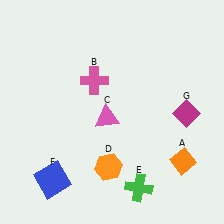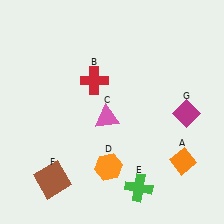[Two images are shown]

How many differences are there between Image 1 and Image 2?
There are 2 differences between the two images.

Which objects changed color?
B changed from pink to red. F changed from blue to brown.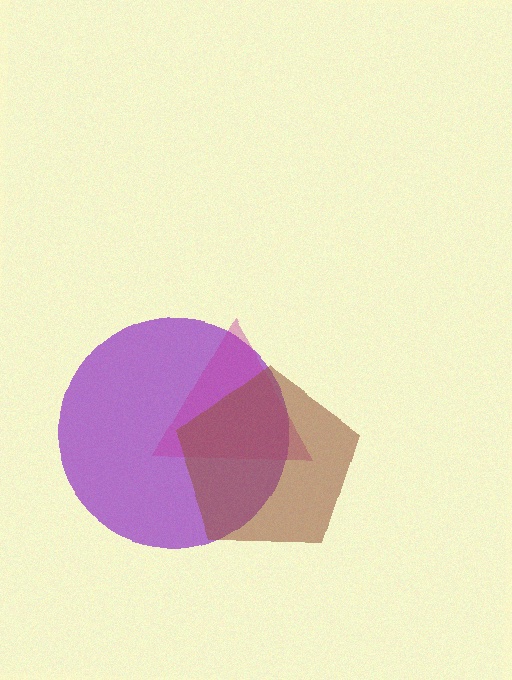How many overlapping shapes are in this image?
There are 3 overlapping shapes in the image.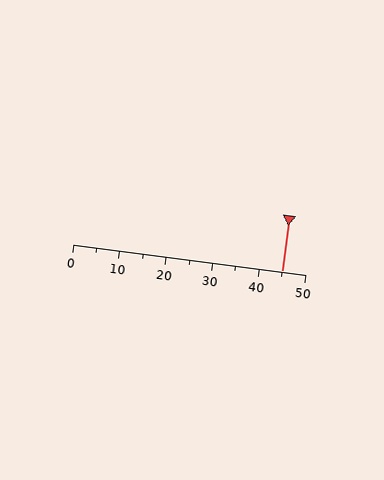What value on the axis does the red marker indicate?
The marker indicates approximately 45.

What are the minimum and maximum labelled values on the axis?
The axis runs from 0 to 50.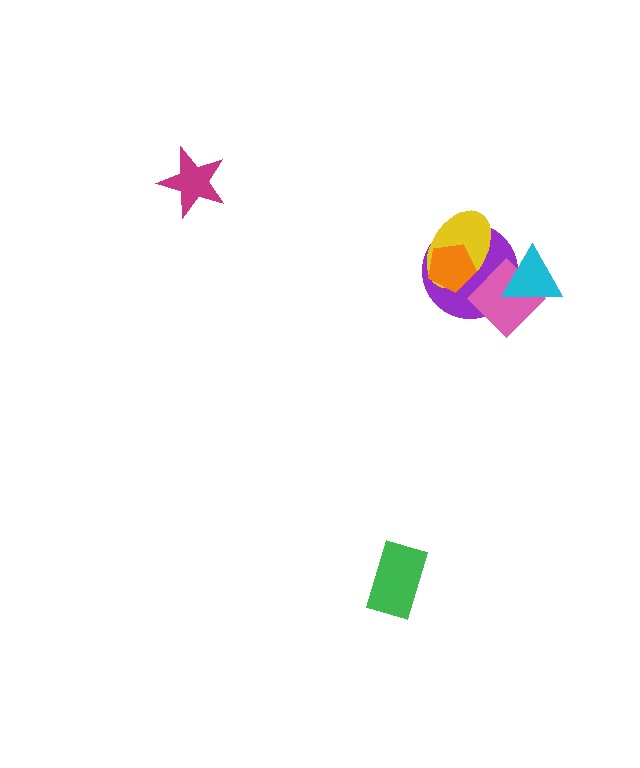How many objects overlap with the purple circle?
4 objects overlap with the purple circle.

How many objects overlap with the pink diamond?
3 objects overlap with the pink diamond.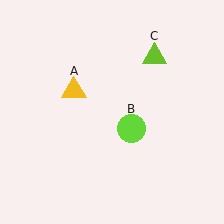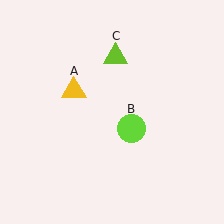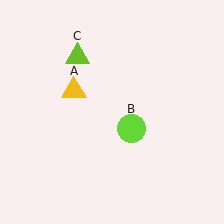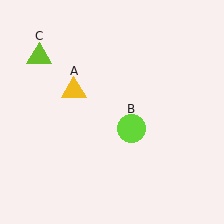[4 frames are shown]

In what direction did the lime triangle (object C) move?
The lime triangle (object C) moved left.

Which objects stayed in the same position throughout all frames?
Yellow triangle (object A) and lime circle (object B) remained stationary.